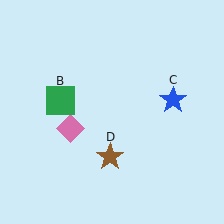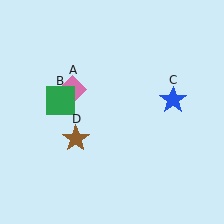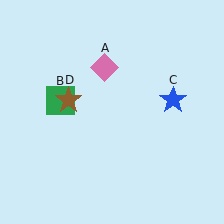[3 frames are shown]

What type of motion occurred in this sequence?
The pink diamond (object A), brown star (object D) rotated clockwise around the center of the scene.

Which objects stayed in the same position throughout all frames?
Green square (object B) and blue star (object C) remained stationary.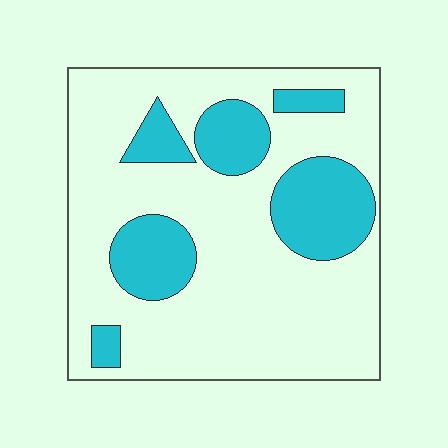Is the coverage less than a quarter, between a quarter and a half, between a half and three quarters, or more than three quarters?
Between a quarter and a half.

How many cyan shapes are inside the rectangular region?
6.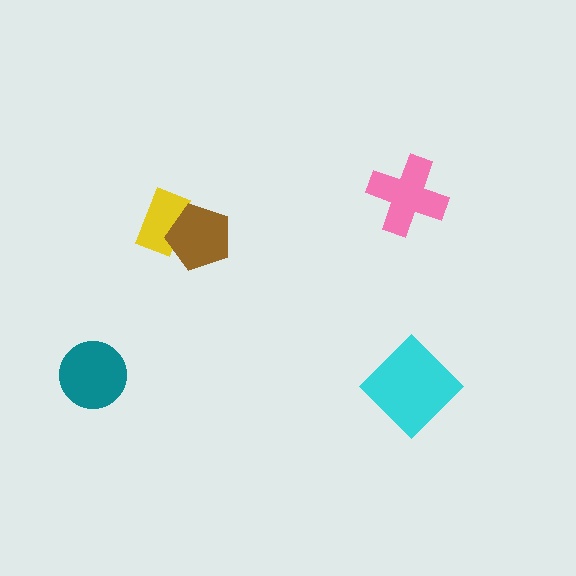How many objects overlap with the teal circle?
0 objects overlap with the teal circle.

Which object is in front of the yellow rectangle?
The brown pentagon is in front of the yellow rectangle.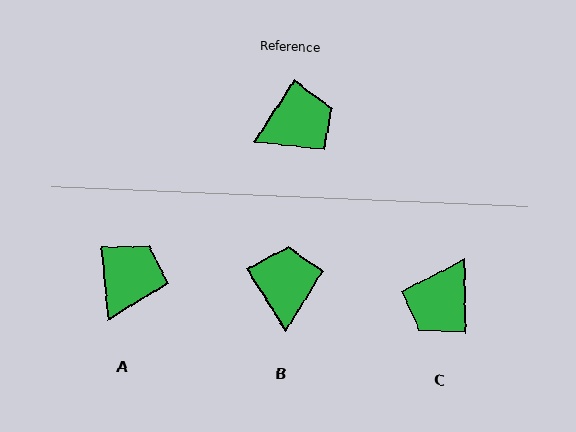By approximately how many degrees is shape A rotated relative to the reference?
Approximately 38 degrees counter-clockwise.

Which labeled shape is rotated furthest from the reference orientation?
C, about 146 degrees away.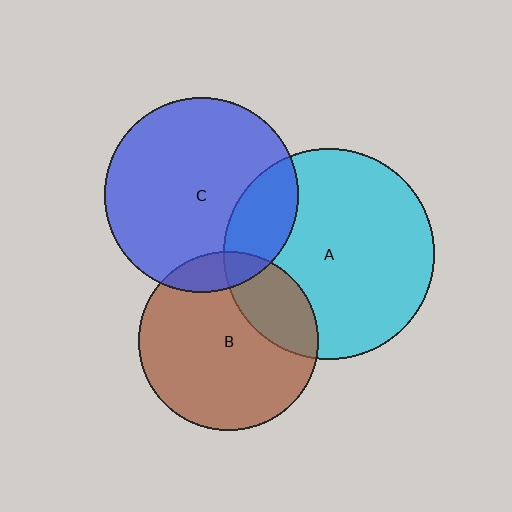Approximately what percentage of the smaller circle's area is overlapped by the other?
Approximately 20%.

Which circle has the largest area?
Circle A (cyan).